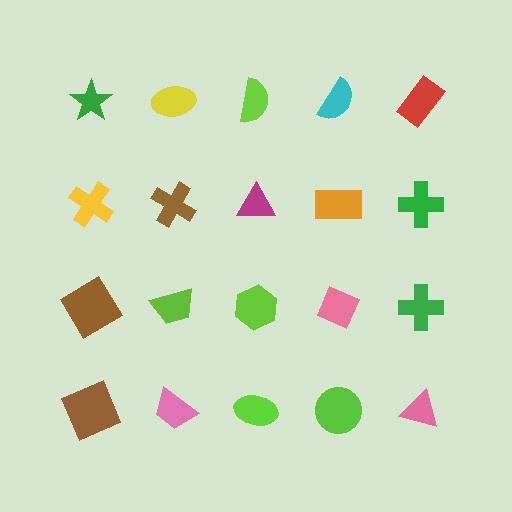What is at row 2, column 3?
A magenta triangle.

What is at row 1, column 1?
A green star.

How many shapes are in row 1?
5 shapes.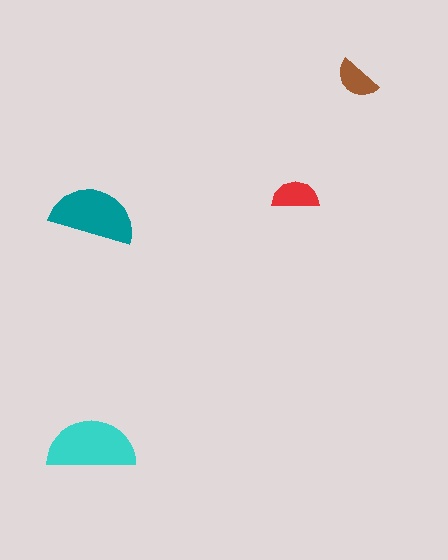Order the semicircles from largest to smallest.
the cyan one, the teal one, the red one, the brown one.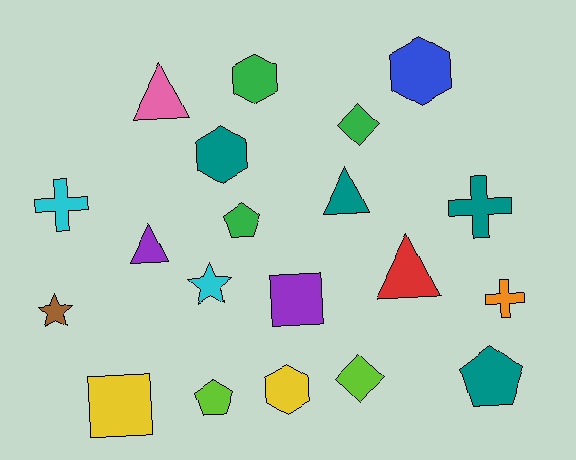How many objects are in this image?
There are 20 objects.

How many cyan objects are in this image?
There are 2 cyan objects.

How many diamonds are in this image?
There are 2 diamonds.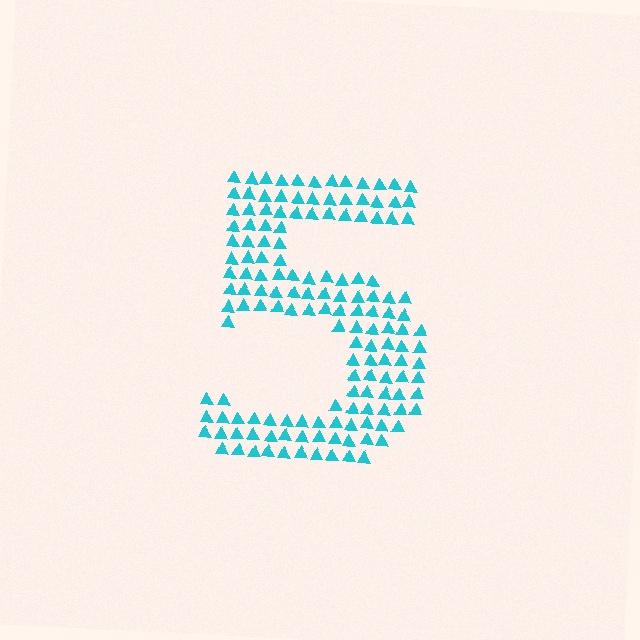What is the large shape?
The large shape is the digit 5.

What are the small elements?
The small elements are triangles.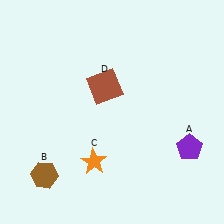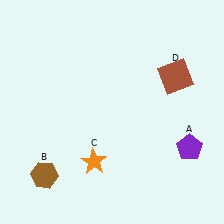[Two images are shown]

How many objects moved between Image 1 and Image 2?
1 object moved between the two images.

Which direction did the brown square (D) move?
The brown square (D) moved right.